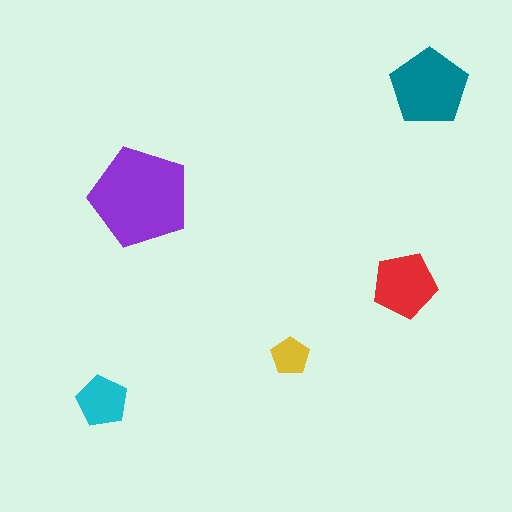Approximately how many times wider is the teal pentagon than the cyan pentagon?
About 1.5 times wider.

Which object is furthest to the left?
The cyan pentagon is leftmost.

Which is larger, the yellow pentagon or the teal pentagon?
The teal one.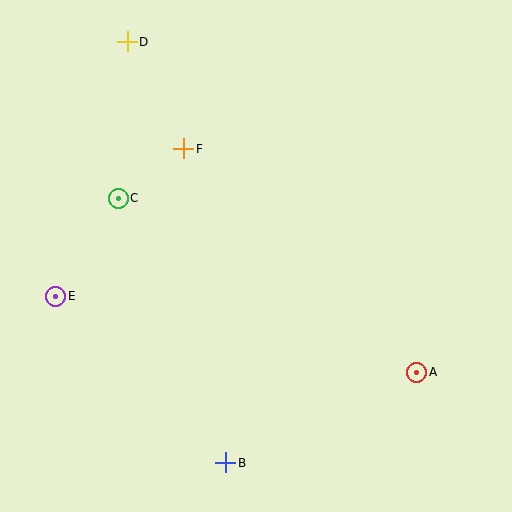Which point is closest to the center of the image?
Point F at (184, 149) is closest to the center.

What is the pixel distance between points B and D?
The distance between B and D is 432 pixels.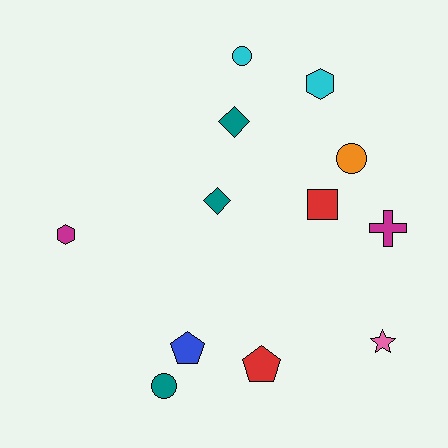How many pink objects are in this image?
There is 1 pink object.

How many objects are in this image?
There are 12 objects.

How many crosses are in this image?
There is 1 cross.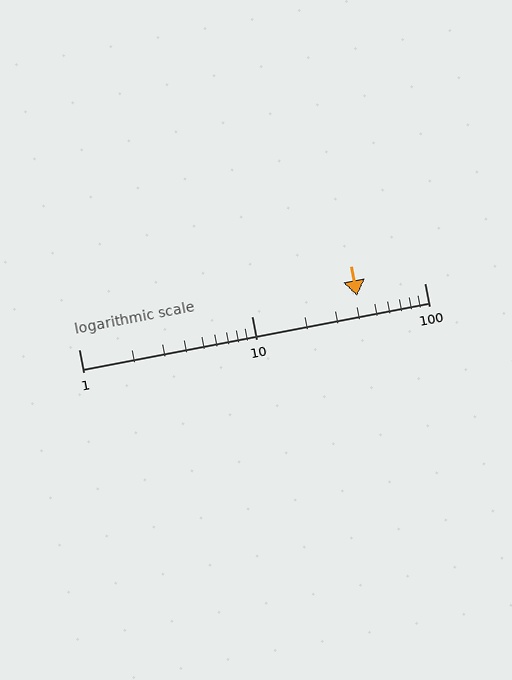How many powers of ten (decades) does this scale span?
The scale spans 2 decades, from 1 to 100.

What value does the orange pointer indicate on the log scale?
The pointer indicates approximately 41.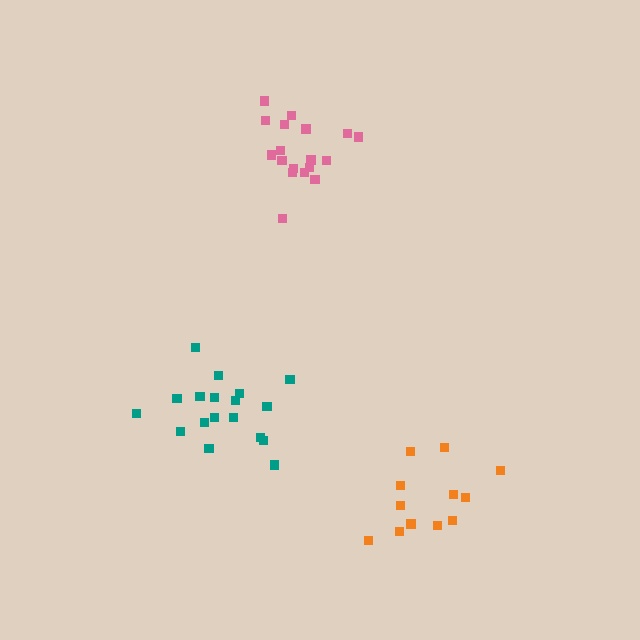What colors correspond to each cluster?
The clusters are colored: orange, teal, pink.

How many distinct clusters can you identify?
There are 3 distinct clusters.